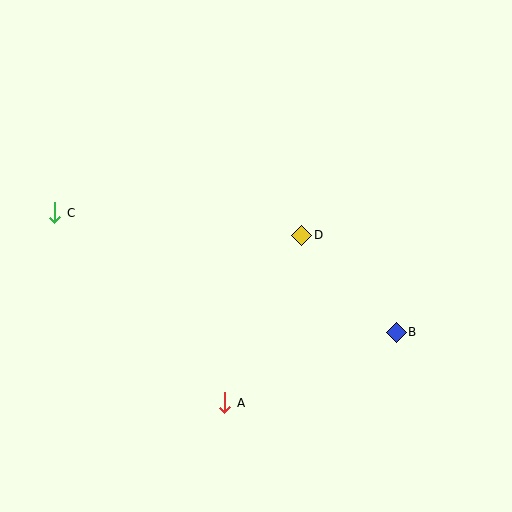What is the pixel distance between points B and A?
The distance between B and A is 186 pixels.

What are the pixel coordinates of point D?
Point D is at (302, 235).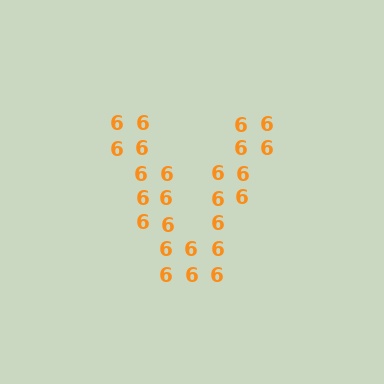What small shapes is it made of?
It is made of small digit 6's.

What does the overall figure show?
The overall figure shows the letter V.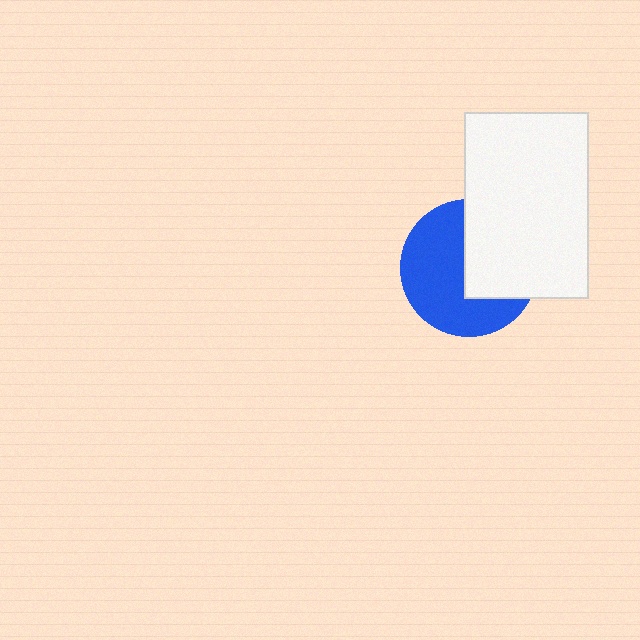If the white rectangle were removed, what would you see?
You would see the complete blue circle.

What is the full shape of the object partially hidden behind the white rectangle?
The partially hidden object is a blue circle.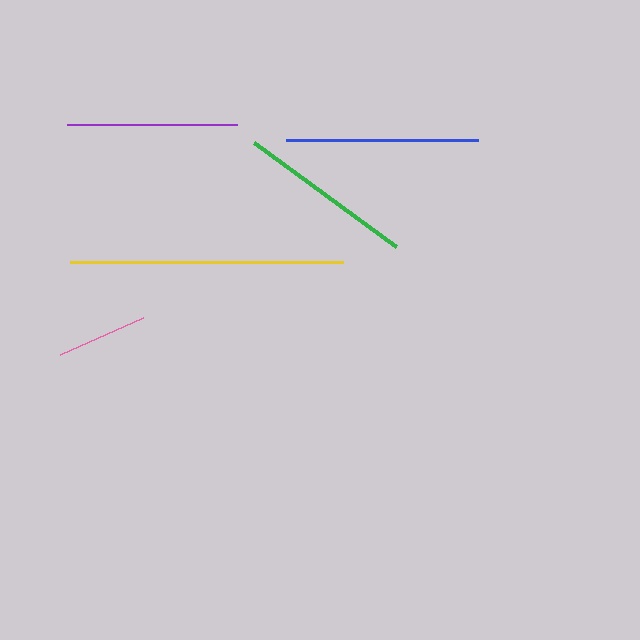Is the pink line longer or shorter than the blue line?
The blue line is longer than the pink line.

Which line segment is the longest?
The yellow line is the longest at approximately 273 pixels.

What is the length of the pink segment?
The pink segment is approximately 92 pixels long.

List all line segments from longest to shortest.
From longest to shortest: yellow, blue, green, purple, pink.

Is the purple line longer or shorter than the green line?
The green line is longer than the purple line.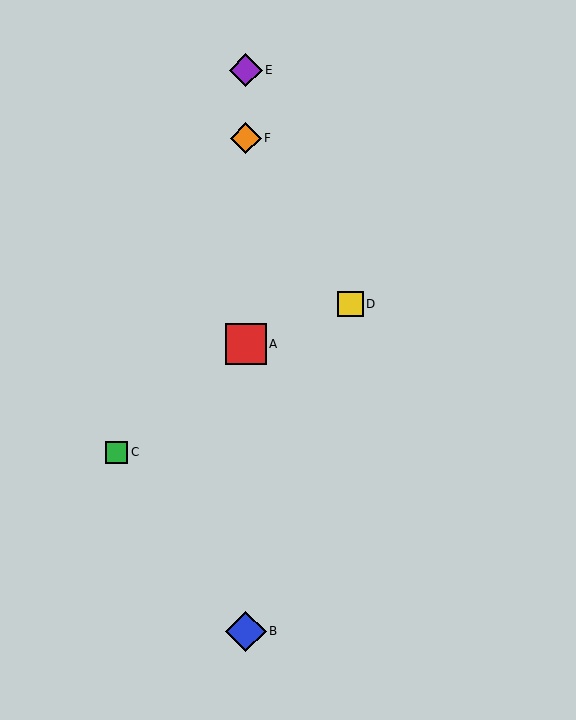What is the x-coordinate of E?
Object E is at x≈246.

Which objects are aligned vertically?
Objects A, B, E, F are aligned vertically.